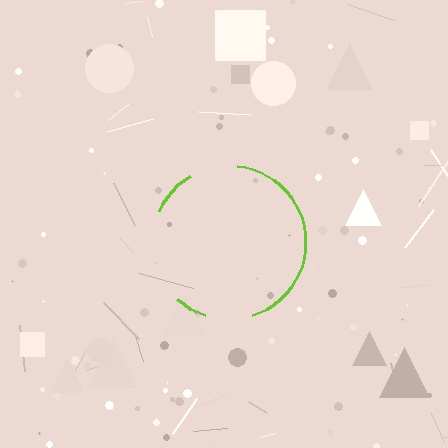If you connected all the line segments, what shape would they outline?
They would outline a circle.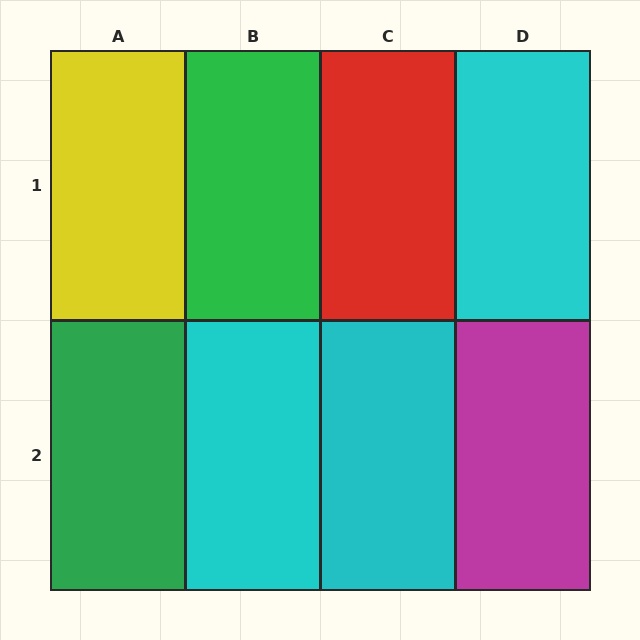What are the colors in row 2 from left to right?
Green, cyan, cyan, magenta.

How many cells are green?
2 cells are green.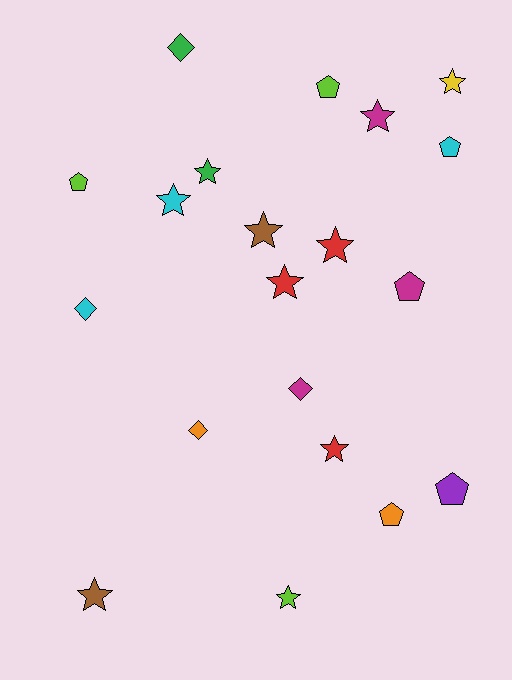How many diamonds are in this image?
There are 4 diamonds.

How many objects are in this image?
There are 20 objects.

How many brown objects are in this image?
There are 2 brown objects.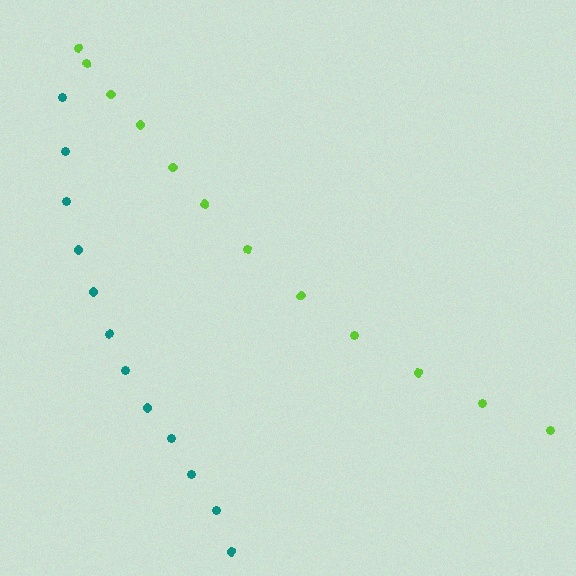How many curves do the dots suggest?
There are 2 distinct paths.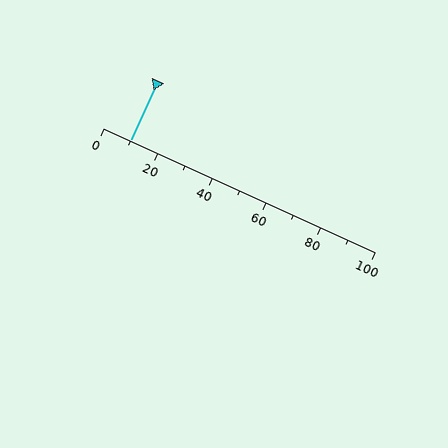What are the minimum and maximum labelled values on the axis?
The axis runs from 0 to 100.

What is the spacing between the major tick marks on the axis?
The major ticks are spaced 20 apart.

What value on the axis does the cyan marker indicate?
The marker indicates approximately 10.